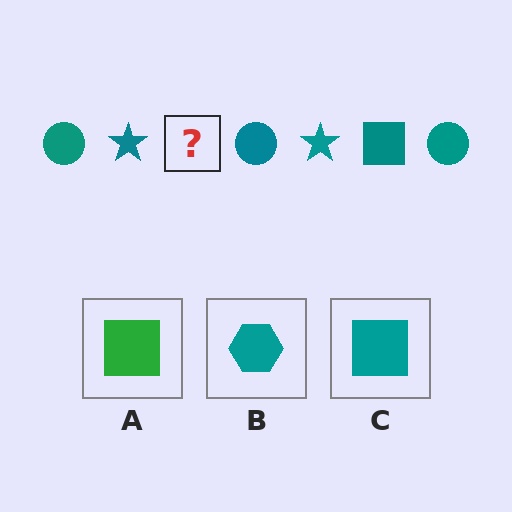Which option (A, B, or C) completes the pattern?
C.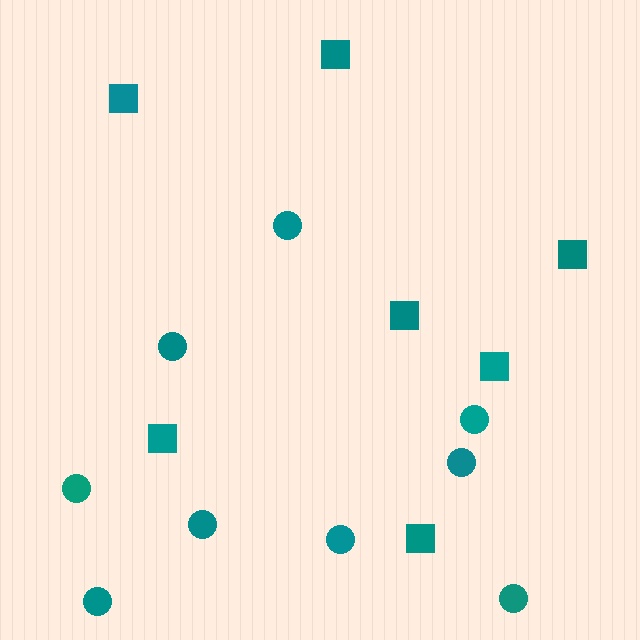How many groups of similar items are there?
There are 2 groups: one group of squares (7) and one group of circles (9).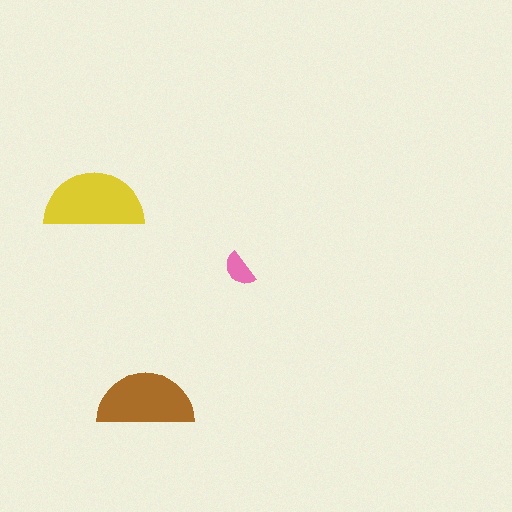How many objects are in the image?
There are 3 objects in the image.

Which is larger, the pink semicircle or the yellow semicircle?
The yellow one.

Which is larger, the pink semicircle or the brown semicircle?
The brown one.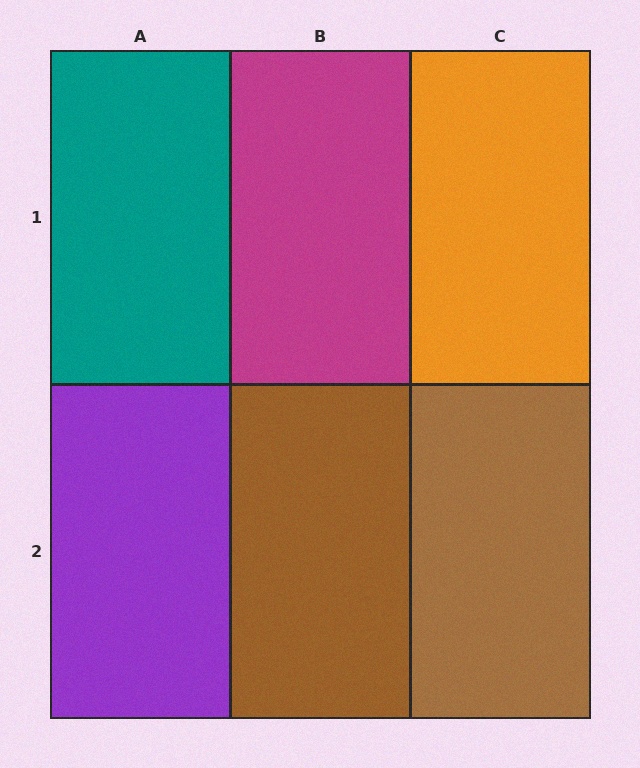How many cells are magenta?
1 cell is magenta.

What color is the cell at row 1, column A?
Teal.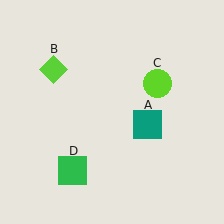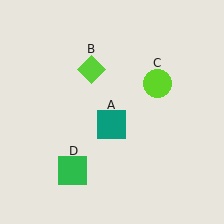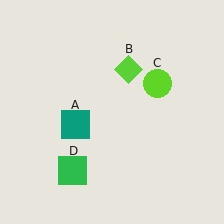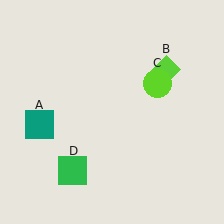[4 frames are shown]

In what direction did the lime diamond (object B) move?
The lime diamond (object B) moved right.